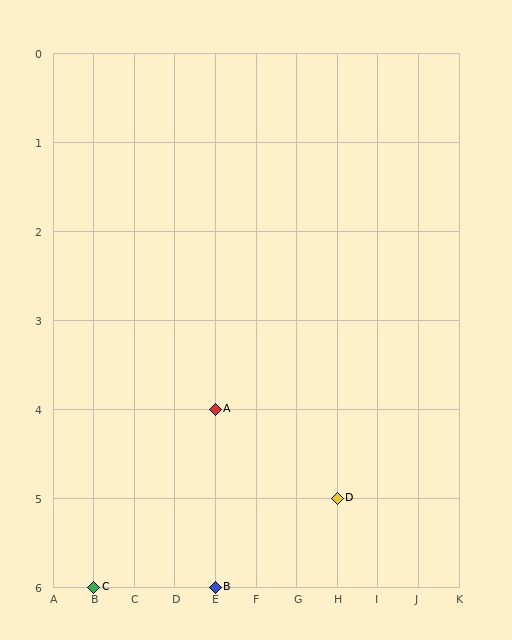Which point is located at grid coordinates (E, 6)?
Point B is at (E, 6).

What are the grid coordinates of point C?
Point C is at grid coordinates (B, 6).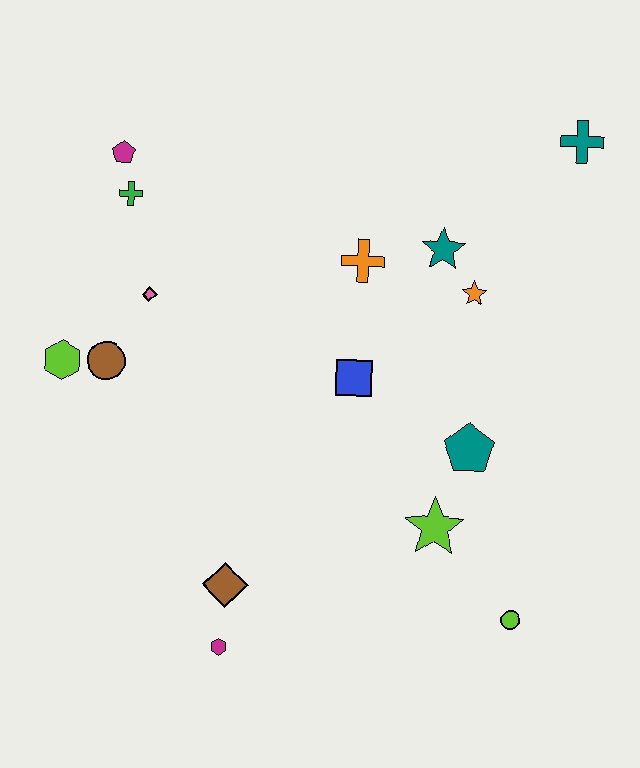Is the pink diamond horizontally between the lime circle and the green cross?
Yes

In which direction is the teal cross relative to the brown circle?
The teal cross is to the right of the brown circle.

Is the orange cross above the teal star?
No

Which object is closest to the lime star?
The teal pentagon is closest to the lime star.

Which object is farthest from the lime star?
The magenta pentagon is farthest from the lime star.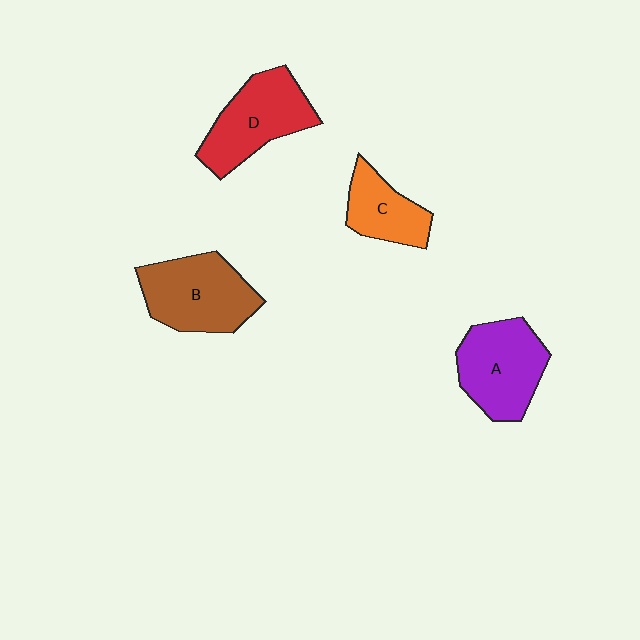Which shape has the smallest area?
Shape C (orange).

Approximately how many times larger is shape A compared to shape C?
Approximately 1.5 times.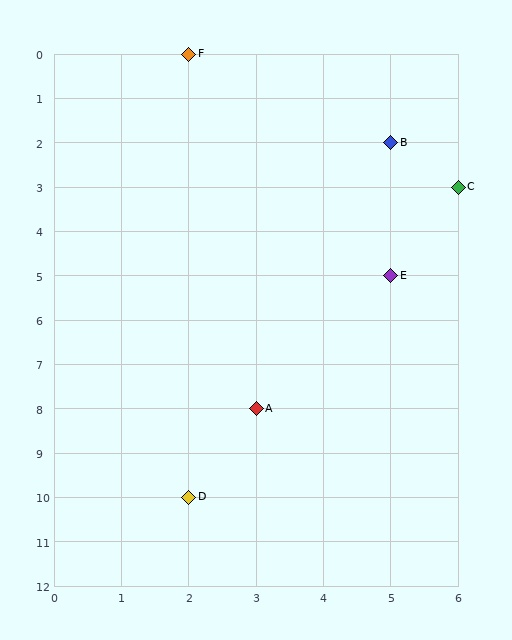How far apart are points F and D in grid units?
Points F and D are 10 rows apart.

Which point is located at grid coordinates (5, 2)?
Point B is at (5, 2).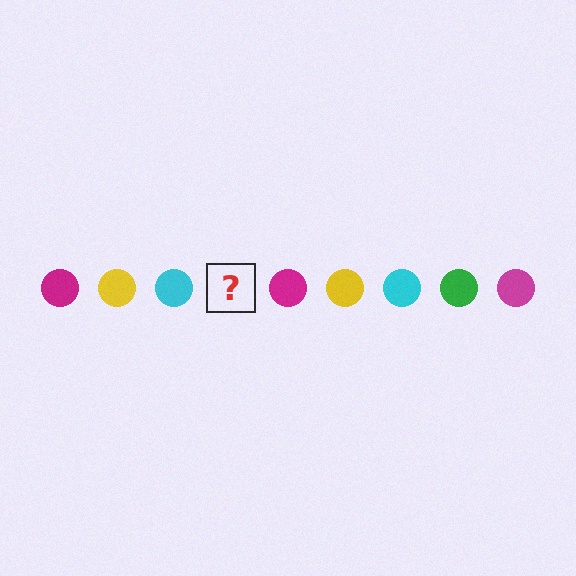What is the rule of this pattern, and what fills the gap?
The rule is that the pattern cycles through magenta, yellow, cyan, green circles. The gap should be filled with a green circle.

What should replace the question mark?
The question mark should be replaced with a green circle.